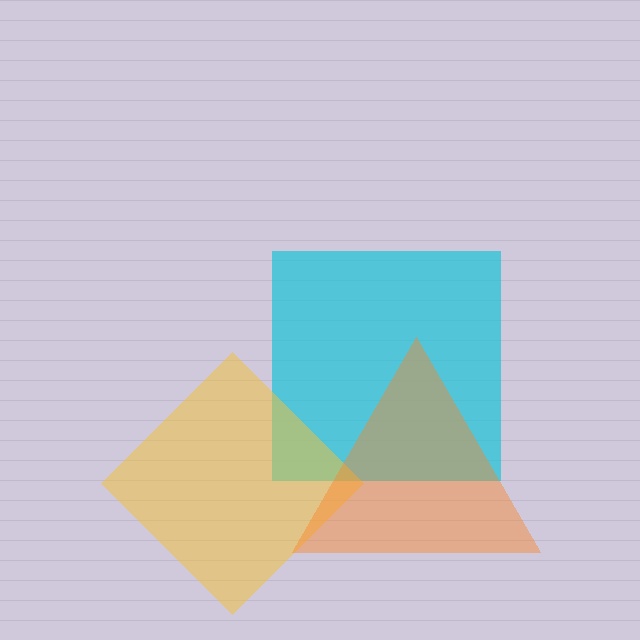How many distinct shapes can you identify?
There are 3 distinct shapes: a cyan square, a yellow diamond, an orange triangle.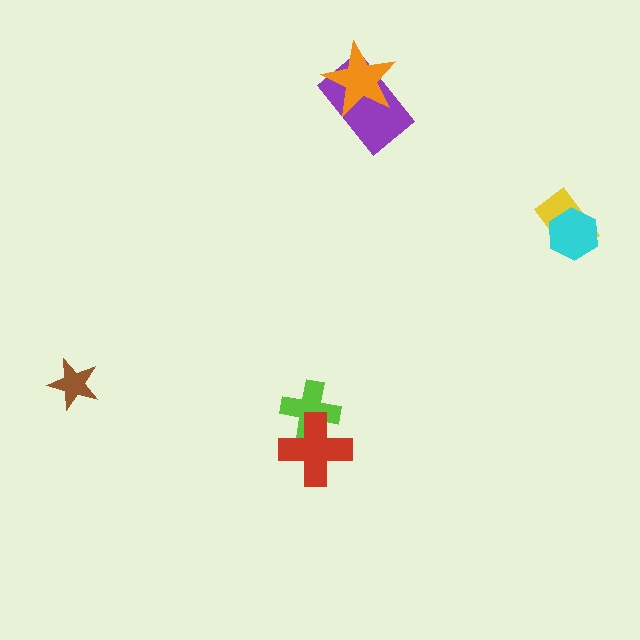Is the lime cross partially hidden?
Yes, it is partially covered by another shape.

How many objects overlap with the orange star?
1 object overlaps with the orange star.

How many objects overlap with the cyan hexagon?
1 object overlaps with the cyan hexagon.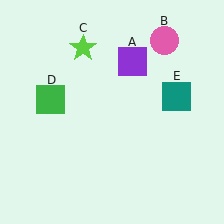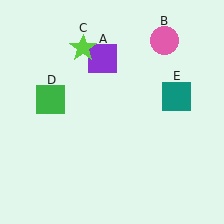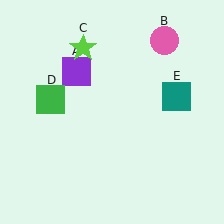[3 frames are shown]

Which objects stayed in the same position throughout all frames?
Pink circle (object B) and lime star (object C) and green square (object D) and teal square (object E) remained stationary.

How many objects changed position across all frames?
1 object changed position: purple square (object A).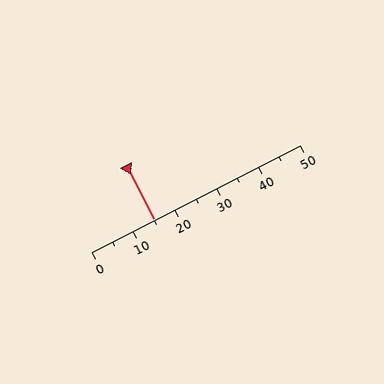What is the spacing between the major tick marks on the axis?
The major ticks are spaced 10 apart.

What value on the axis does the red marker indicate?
The marker indicates approximately 15.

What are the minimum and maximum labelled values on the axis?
The axis runs from 0 to 50.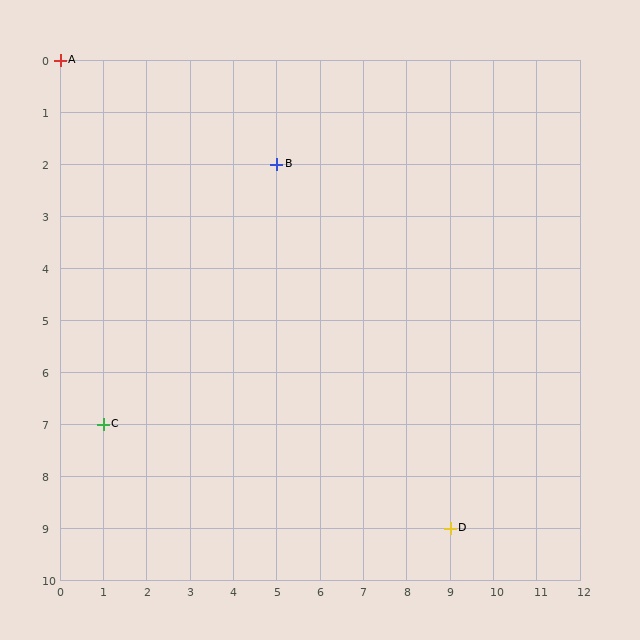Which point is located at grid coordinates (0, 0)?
Point A is at (0, 0).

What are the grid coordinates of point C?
Point C is at grid coordinates (1, 7).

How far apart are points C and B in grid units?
Points C and B are 4 columns and 5 rows apart (about 6.4 grid units diagonally).